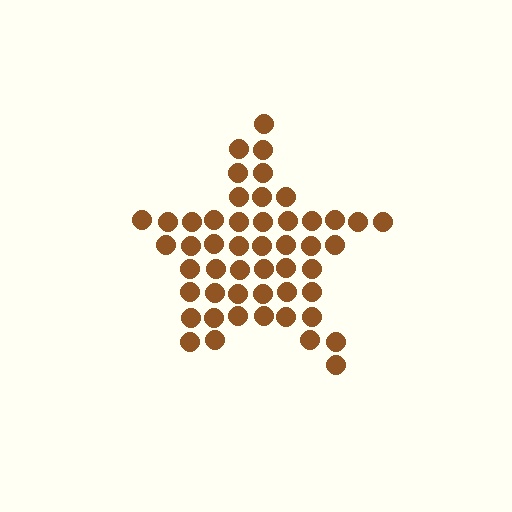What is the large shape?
The large shape is a star.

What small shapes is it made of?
It is made of small circles.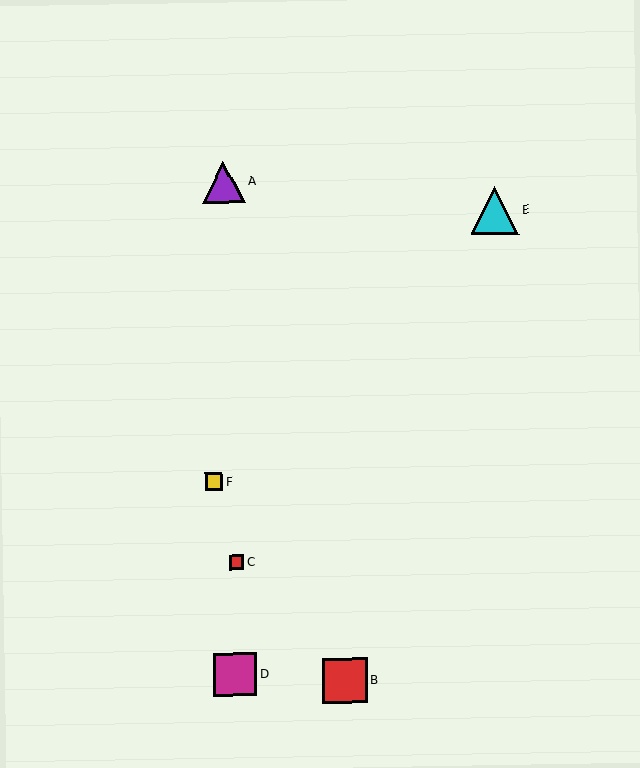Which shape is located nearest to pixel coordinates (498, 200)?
The cyan triangle (labeled E) at (495, 210) is nearest to that location.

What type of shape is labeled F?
Shape F is a yellow square.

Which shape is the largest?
The cyan triangle (labeled E) is the largest.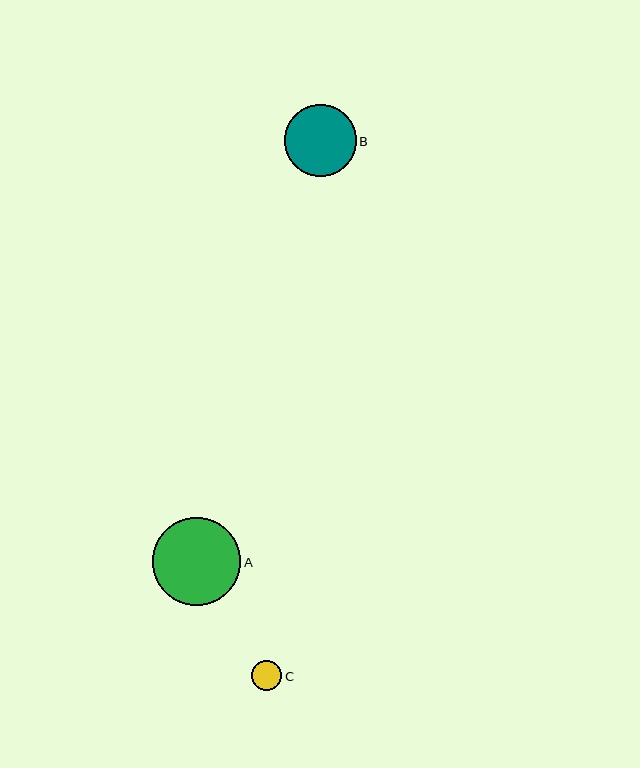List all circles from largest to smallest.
From largest to smallest: A, B, C.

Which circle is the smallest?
Circle C is the smallest with a size of approximately 30 pixels.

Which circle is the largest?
Circle A is the largest with a size of approximately 88 pixels.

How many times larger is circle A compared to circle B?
Circle A is approximately 1.2 times the size of circle B.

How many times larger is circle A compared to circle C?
Circle A is approximately 2.9 times the size of circle C.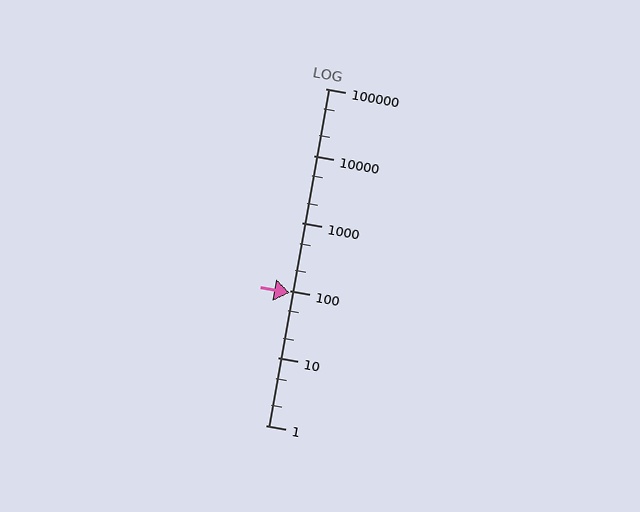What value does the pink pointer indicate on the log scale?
The pointer indicates approximately 92.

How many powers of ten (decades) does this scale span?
The scale spans 5 decades, from 1 to 100000.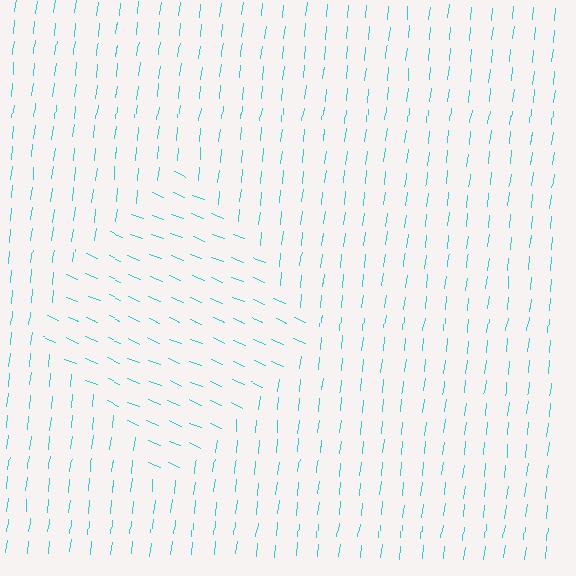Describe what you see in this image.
The image is filled with small cyan line segments. A diamond region in the image has lines oriented differently from the surrounding lines, creating a visible texture boundary.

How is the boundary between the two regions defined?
The boundary is defined purely by a change in line orientation (approximately 74 degrees difference). All lines are the same color and thickness.